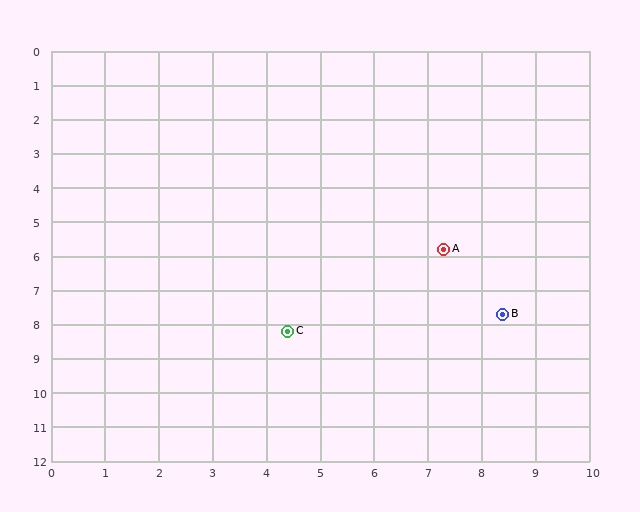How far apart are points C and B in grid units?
Points C and B are about 4.0 grid units apart.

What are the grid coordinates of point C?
Point C is at approximately (4.4, 8.2).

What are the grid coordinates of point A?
Point A is at approximately (7.3, 5.8).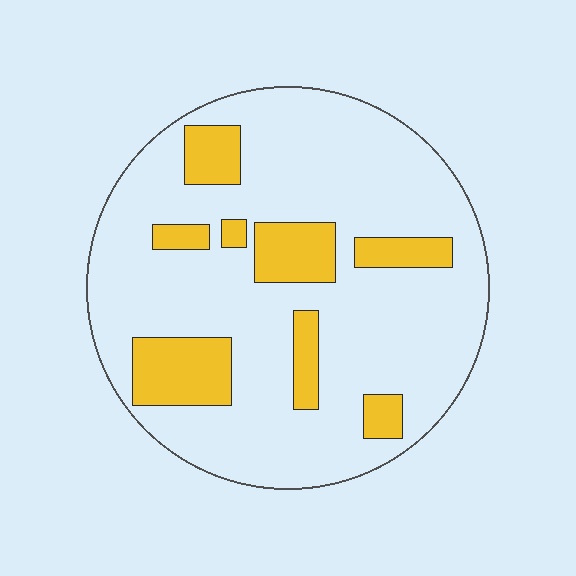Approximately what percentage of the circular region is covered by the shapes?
Approximately 20%.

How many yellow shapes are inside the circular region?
8.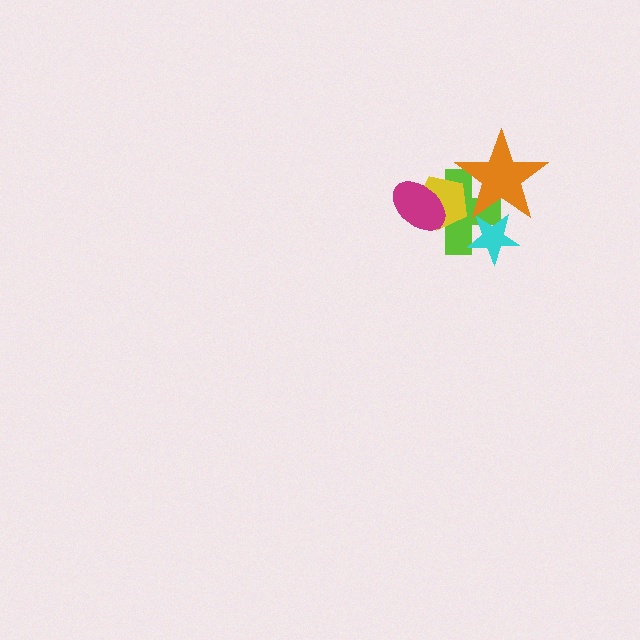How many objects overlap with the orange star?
3 objects overlap with the orange star.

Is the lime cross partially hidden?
Yes, it is partially covered by another shape.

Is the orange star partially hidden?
Yes, it is partially covered by another shape.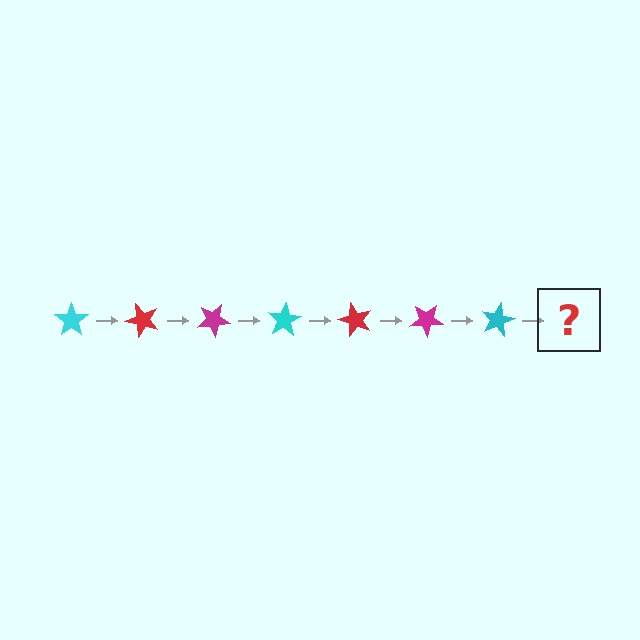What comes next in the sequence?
The next element should be a red star, rotated 350 degrees from the start.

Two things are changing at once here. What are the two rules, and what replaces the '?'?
The two rules are that it rotates 50 degrees each step and the color cycles through cyan, red, and magenta. The '?' should be a red star, rotated 350 degrees from the start.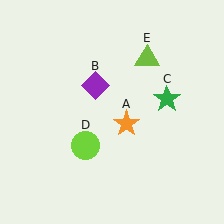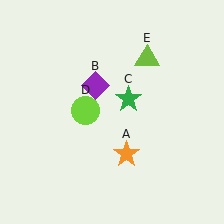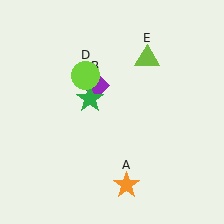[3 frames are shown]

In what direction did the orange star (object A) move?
The orange star (object A) moved down.